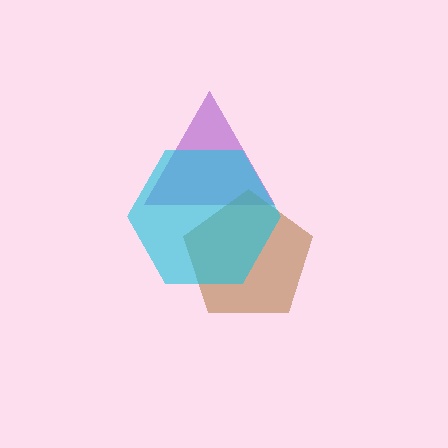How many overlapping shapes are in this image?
There are 3 overlapping shapes in the image.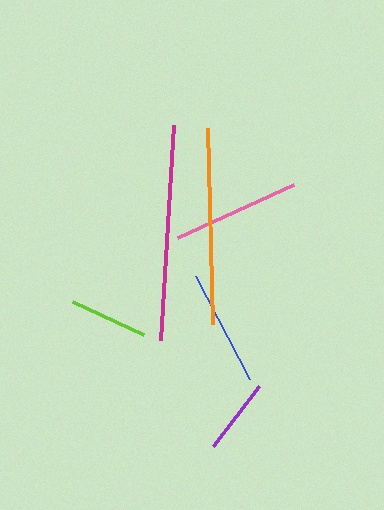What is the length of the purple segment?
The purple segment is approximately 76 pixels long.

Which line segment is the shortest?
The purple line is the shortest at approximately 76 pixels.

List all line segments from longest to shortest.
From longest to shortest: magenta, orange, pink, blue, lime, purple.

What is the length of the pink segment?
The pink segment is approximately 127 pixels long.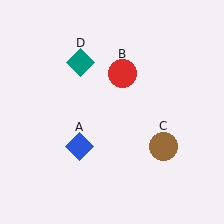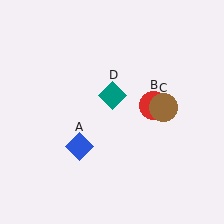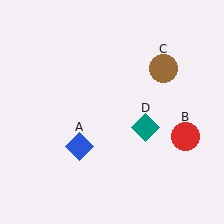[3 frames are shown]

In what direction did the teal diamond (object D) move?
The teal diamond (object D) moved down and to the right.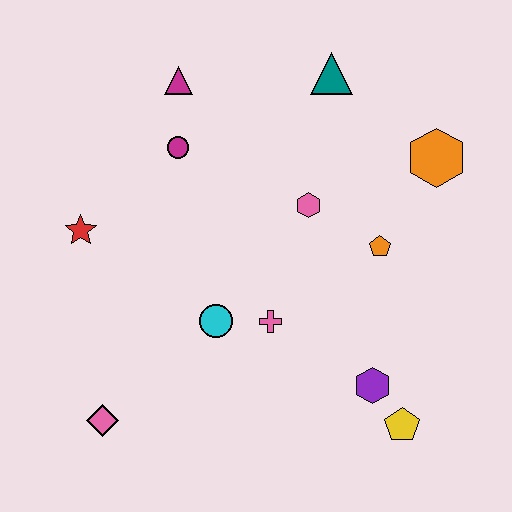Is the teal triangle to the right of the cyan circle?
Yes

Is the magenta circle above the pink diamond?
Yes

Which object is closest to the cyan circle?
The pink cross is closest to the cyan circle.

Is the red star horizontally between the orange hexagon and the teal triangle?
No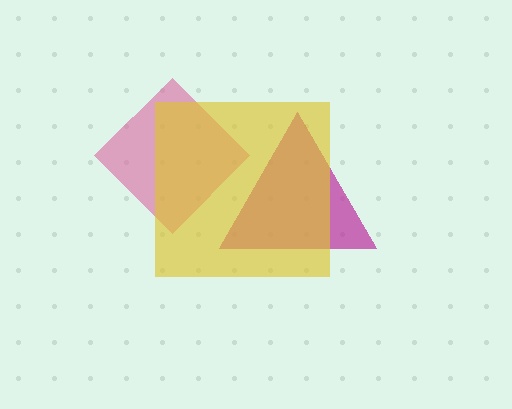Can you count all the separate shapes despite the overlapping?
Yes, there are 3 separate shapes.